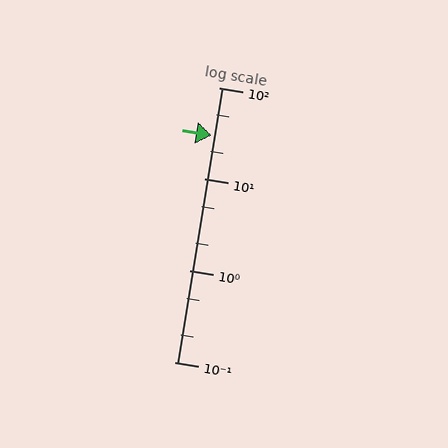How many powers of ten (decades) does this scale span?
The scale spans 3 decades, from 0.1 to 100.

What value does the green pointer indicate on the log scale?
The pointer indicates approximately 30.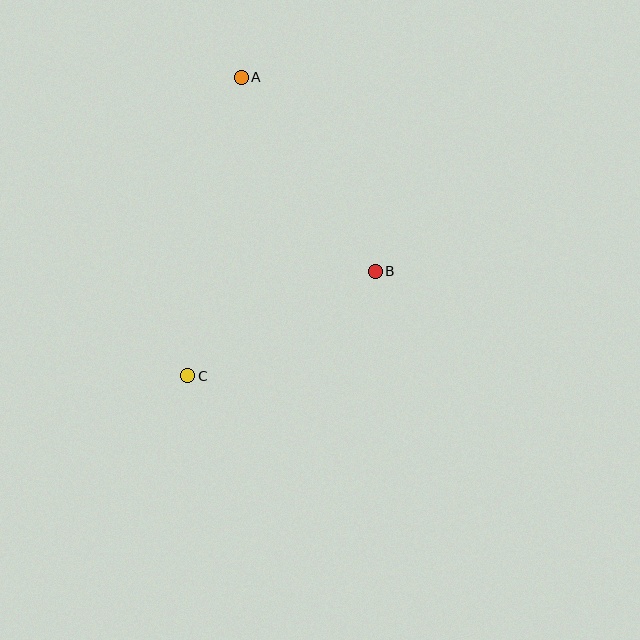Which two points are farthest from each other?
Points A and C are farthest from each other.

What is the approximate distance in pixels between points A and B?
The distance between A and B is approximately 236 pixels.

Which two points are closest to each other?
Points B and C are closest to each other.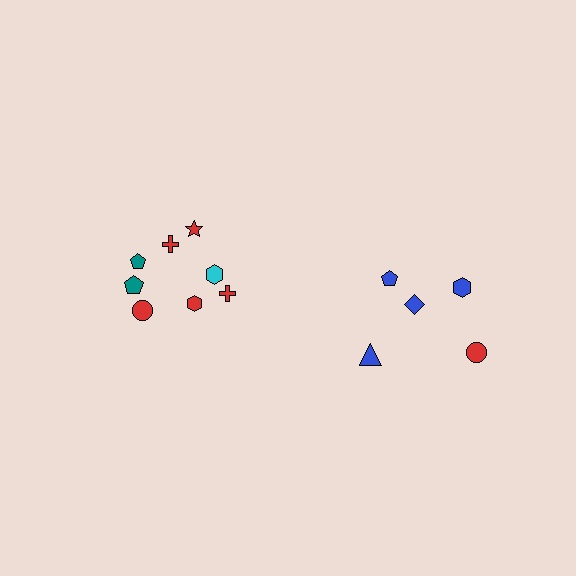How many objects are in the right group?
There are 5 objects.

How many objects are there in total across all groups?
There are 13 objects.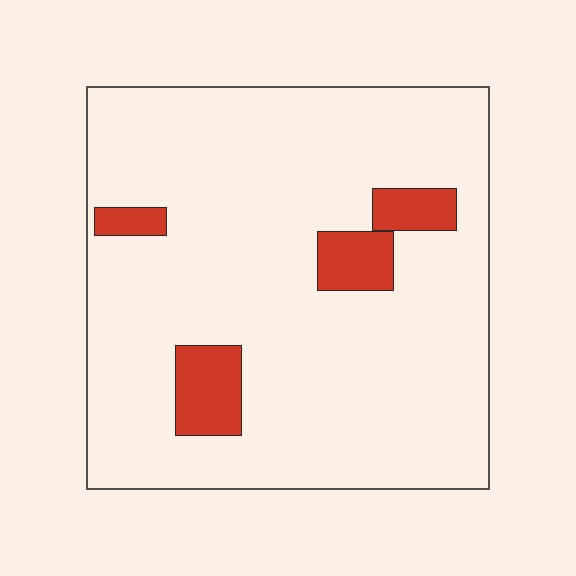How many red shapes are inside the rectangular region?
4.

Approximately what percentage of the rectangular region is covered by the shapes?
Approximately 10%.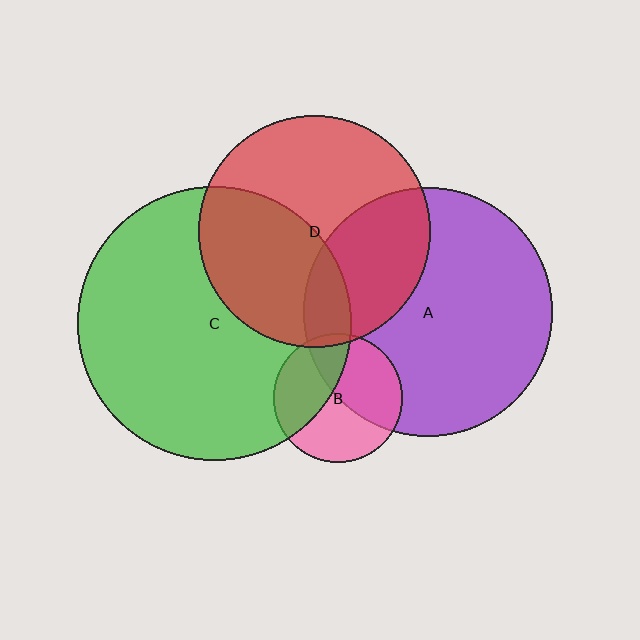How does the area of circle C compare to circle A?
Approximately 1.2 times.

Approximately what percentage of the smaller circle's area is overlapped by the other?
Approximately 45%.